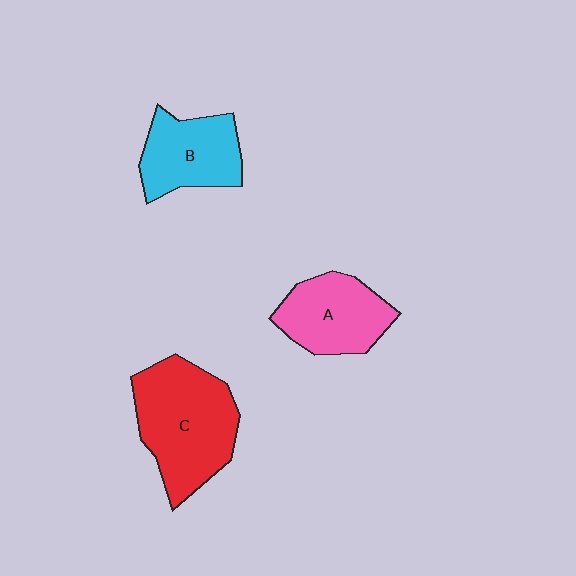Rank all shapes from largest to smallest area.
From largest to smallest: C (red), A (pink), B (cyan).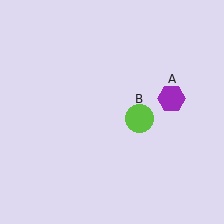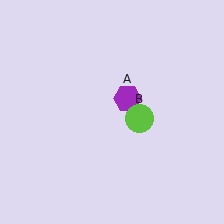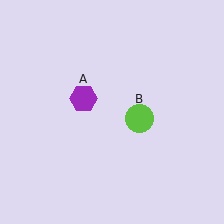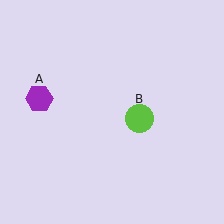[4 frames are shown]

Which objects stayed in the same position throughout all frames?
Lime circle (object B) remained stationary.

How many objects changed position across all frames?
1 object changed position: purple hexagon (object A).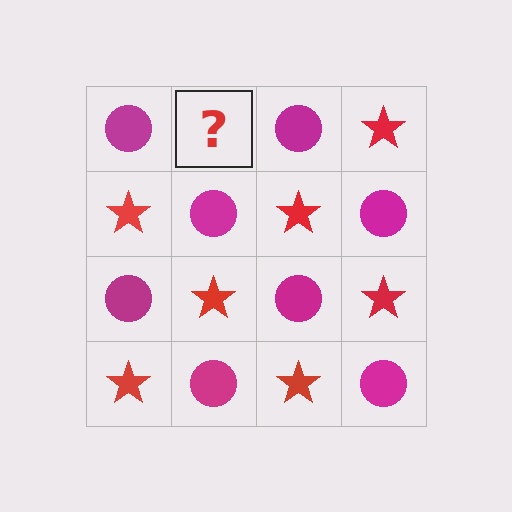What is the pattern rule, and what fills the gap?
The rule is that it alternates magenta circle and red star in a checkerboard pattern. The gap should be filled with a red star.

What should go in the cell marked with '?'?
The missing cell should contain a red star.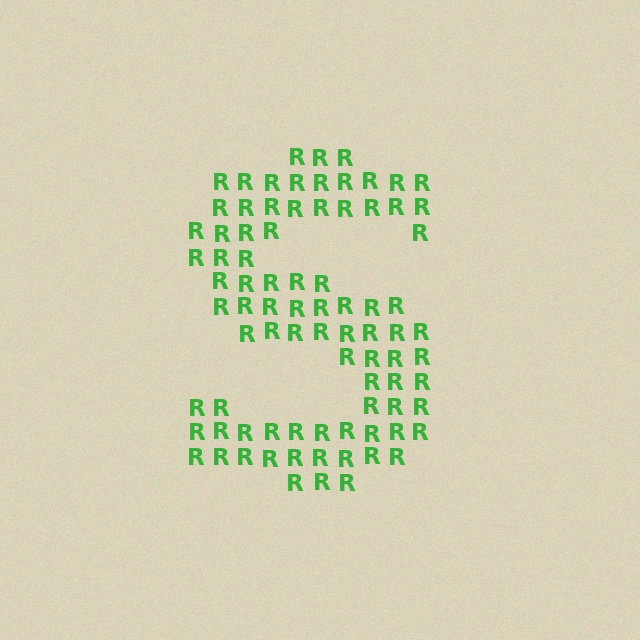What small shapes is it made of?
It is made of small letter R's.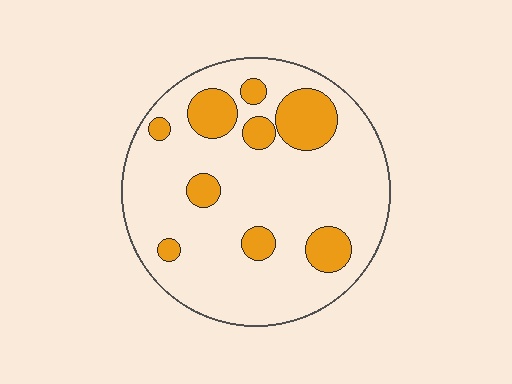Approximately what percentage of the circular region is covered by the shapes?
Approximately 20%.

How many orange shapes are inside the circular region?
9.